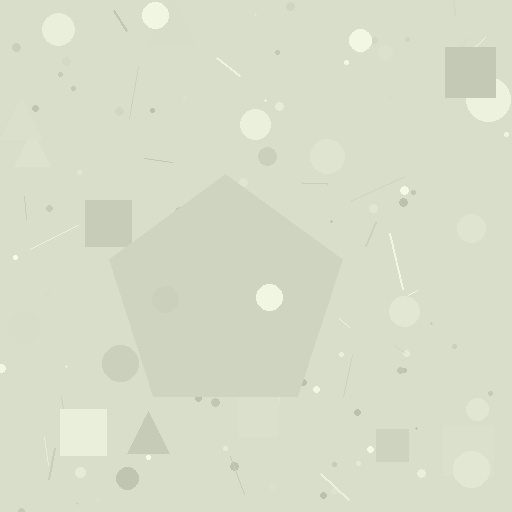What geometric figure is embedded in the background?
A pentagon is embedded in the background.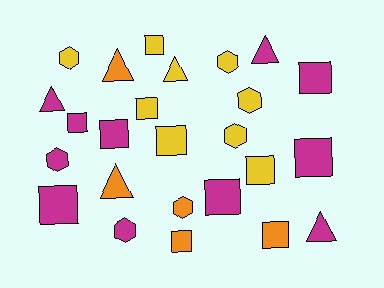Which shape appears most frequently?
Square, with 12 objects.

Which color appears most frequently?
Magenta, with 11 objects.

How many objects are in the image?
There are 25 objects.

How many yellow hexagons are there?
There are 4 yellow hexagons.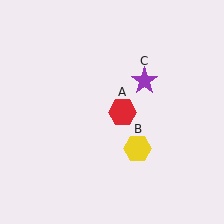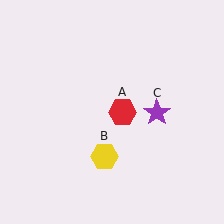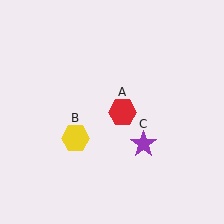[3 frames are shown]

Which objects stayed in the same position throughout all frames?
Red hexagon (object A) remained stationary.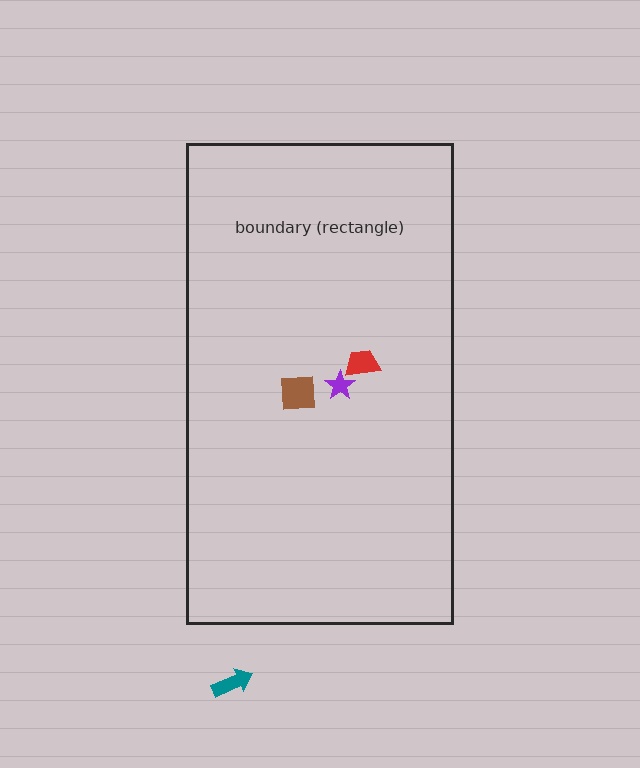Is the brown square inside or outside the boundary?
Inside.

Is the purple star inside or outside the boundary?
Inside.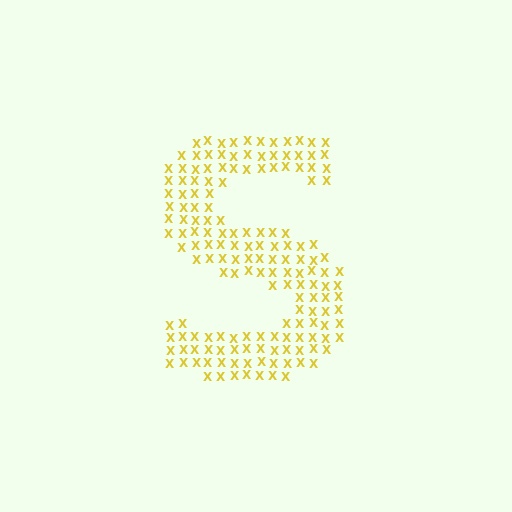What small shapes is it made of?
It is made of small letter X's.